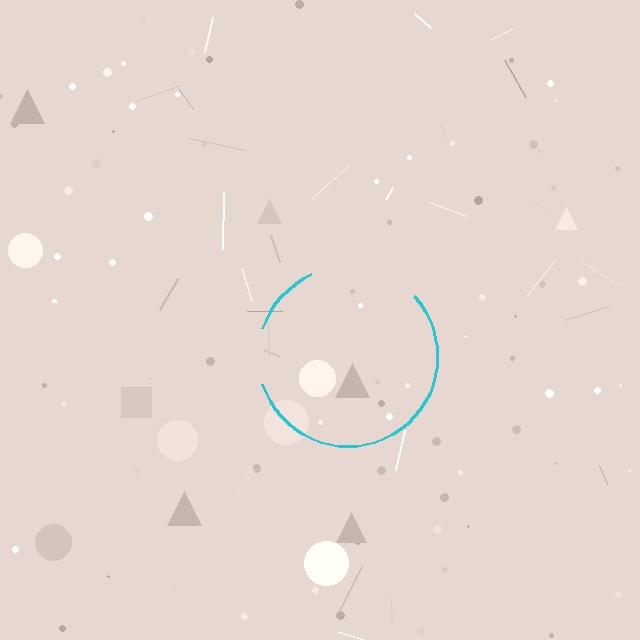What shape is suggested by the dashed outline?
The dashed outline suggests a circle.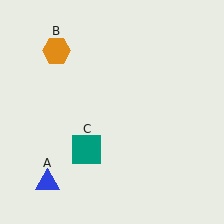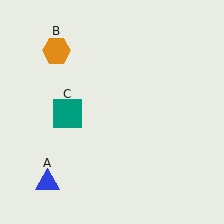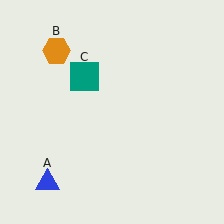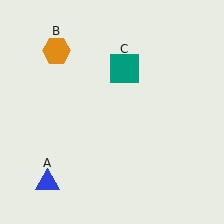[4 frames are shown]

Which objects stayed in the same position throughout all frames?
Blue triangle (object A) and orange hexagon (object B) remained stationary.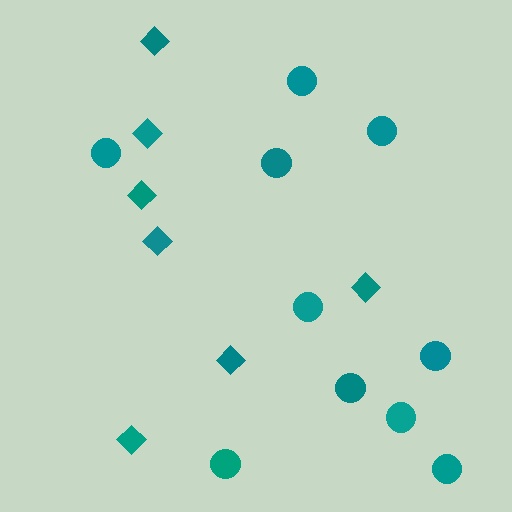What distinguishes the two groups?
There are 2 groups: one group of circles (10) and one group of diamonds (7).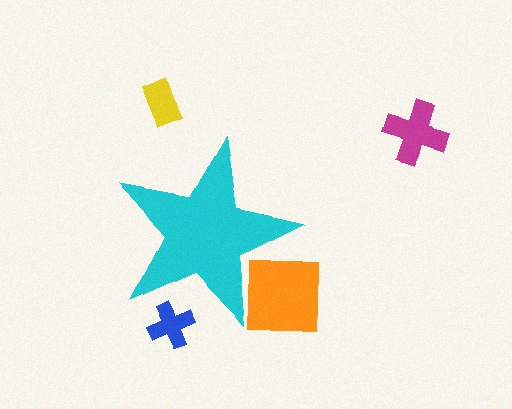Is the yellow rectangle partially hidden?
No, the yellow rectangle is fully visible.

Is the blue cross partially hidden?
Yes, the blue cross is partially hidden behind the cyan star.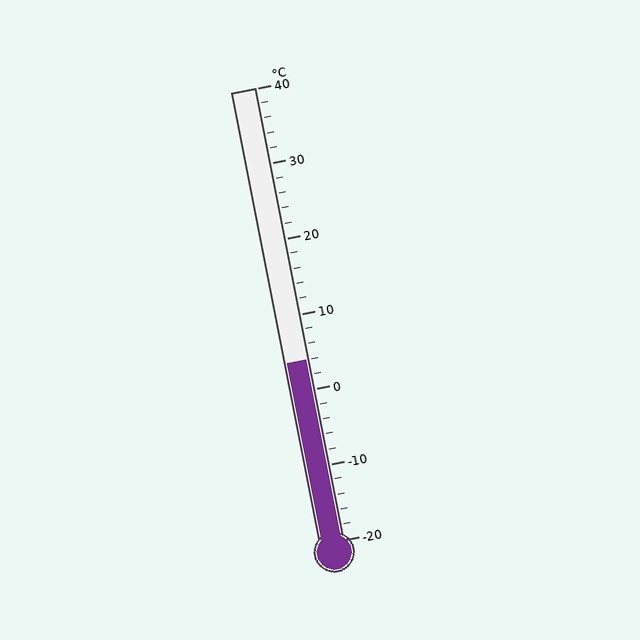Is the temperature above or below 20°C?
The temperature is below 20°C.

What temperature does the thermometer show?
The thermometer shows approximately 4°C.